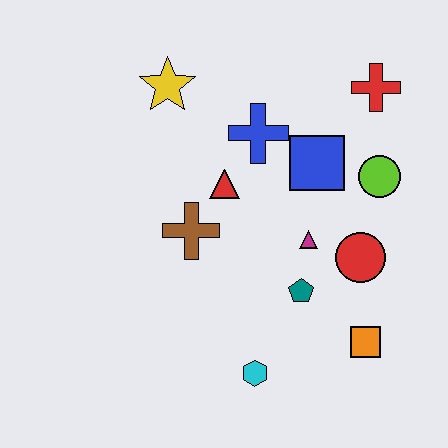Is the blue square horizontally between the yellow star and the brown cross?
No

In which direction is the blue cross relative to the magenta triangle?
The blue cross is above the magenta triangle.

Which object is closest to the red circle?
The magenta triangle is closest to the red circle.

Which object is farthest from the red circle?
The yellow star is farthest from the red circle.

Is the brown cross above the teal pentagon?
Yes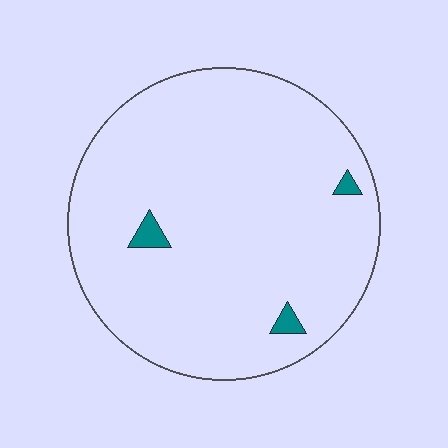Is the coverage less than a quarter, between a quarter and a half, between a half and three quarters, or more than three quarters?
Less than a quarter.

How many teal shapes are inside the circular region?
3.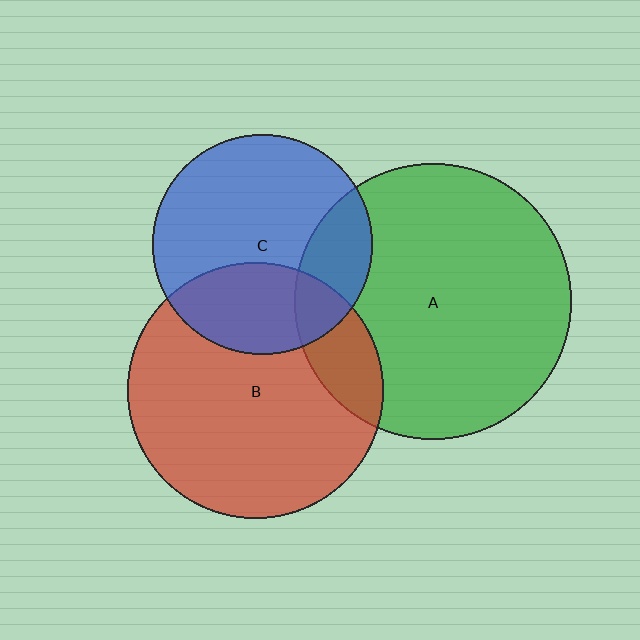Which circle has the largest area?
Circle A (green).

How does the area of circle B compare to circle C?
Approximately 1.3 times.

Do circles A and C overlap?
Yes.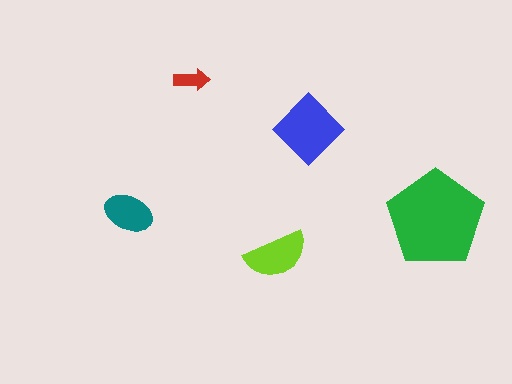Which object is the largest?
The green pentagon.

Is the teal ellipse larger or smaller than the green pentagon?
Smaller.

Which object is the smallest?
The red arrow.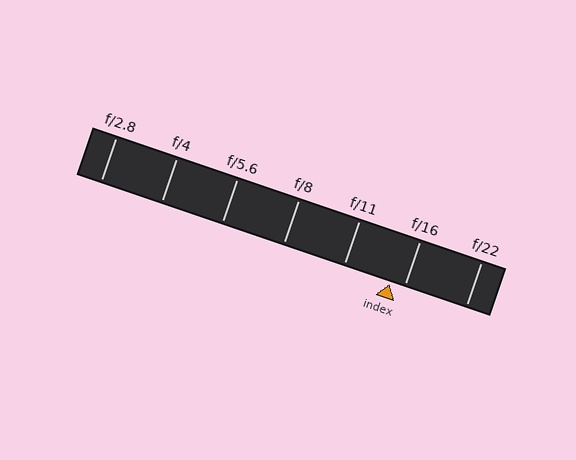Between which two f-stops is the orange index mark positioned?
The index mark is between f/11 and f/16.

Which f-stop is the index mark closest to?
The index mark is closest to f/16.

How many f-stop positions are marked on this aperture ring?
There are 7 f-stop positions marked.